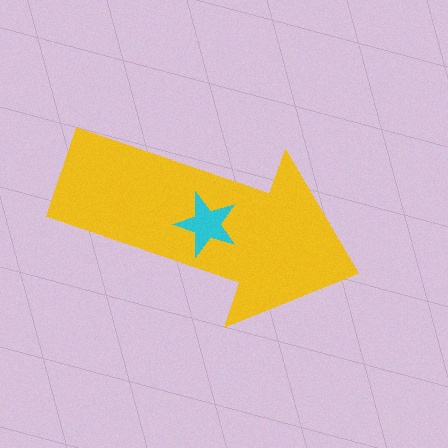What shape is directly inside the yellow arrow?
The cyan star.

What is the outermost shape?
The yellow arrow.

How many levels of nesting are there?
2.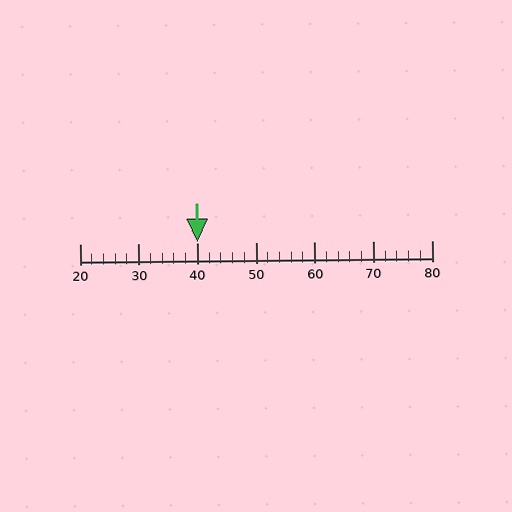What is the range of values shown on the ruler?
The ruler shows values from 20 to 80.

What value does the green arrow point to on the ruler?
The green arrow points to approximately 40.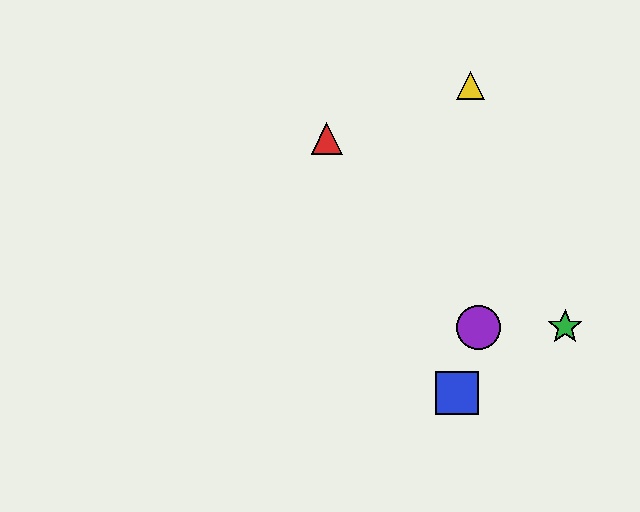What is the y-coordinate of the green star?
The green star is at y≈327.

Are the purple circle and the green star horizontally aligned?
Yes, both are at y≈327.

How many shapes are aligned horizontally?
2 shapes (the green star, the purple circle) are aligned horizontally.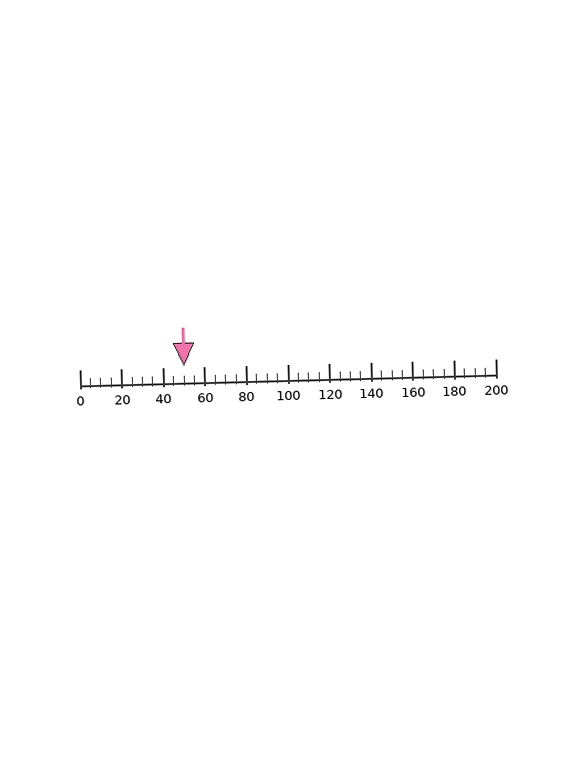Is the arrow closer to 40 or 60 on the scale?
The arrow is closer to 60.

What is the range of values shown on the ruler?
The ruler shows values from 0 to 200.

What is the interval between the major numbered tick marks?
The major tick marks are spaced 20 units apart.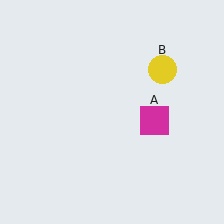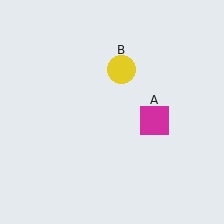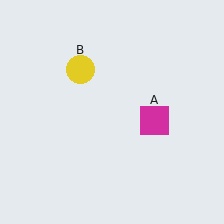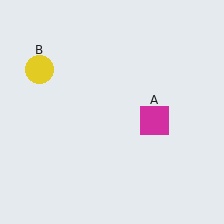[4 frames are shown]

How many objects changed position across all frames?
1 object changed position: yellow circle (object B).